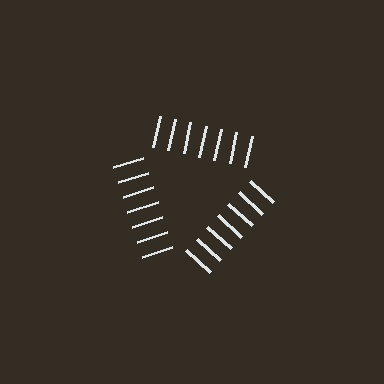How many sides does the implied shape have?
3 sides — the line-ends trace a triangle.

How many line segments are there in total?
21 — 7 along each of the 3 edges.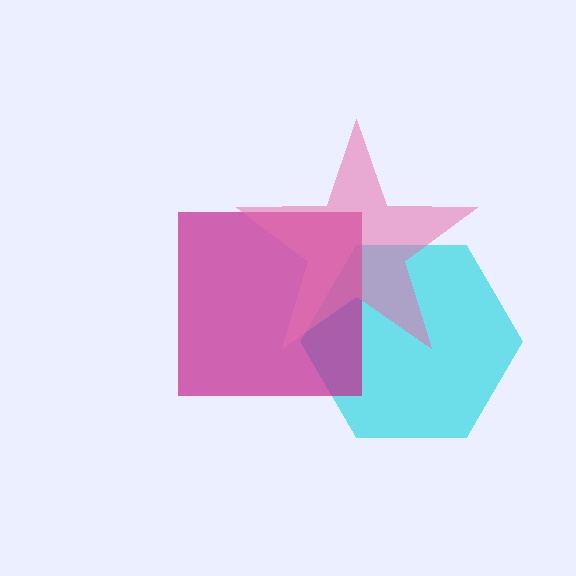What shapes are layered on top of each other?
The layered shapes are: a cyan hexagon, a magenta square, a pink star.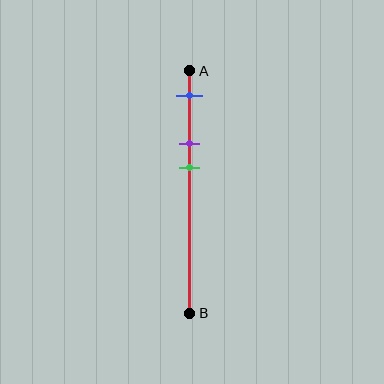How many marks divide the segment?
There are 3 marks dividing the segment.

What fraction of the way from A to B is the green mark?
The green mark is approximately 40% (0.4) of the way from A to B.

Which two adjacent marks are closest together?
The purple and green marks are the closest adjacent pair.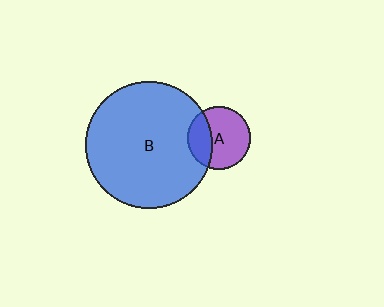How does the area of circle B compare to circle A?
Approximately 4.1 times.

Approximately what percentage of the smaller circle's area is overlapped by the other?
Approximately 35%.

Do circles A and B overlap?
Yes.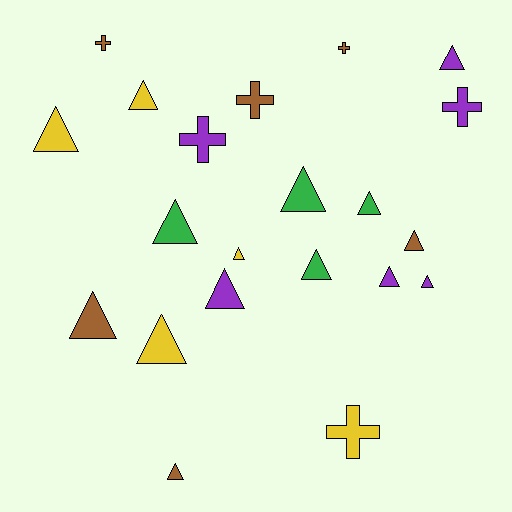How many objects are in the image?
There are 21 objects.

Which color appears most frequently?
Brown, with 6 objects.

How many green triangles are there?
There are 4 green triangles.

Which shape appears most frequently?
Triangle, with 15 objects.